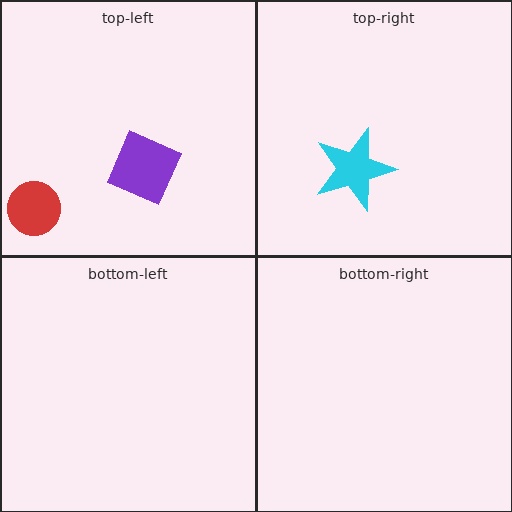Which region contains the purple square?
The top-left region.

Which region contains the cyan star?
The top-right region.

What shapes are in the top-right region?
The cyan star.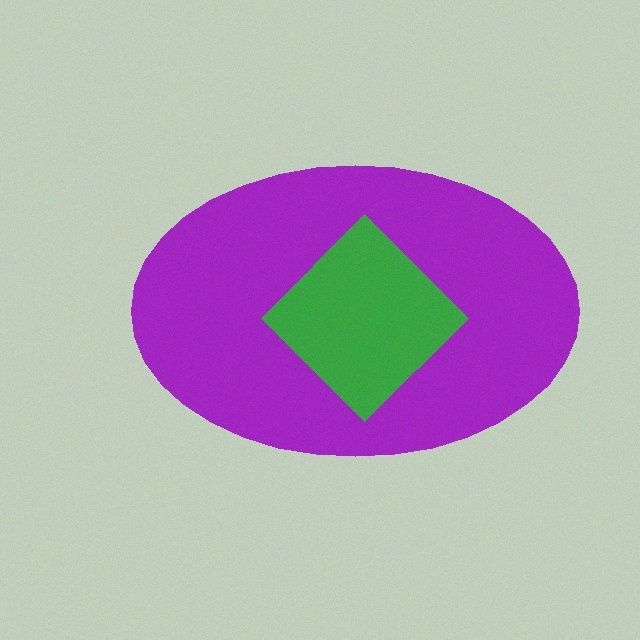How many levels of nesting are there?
2.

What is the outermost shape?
The purple ellipse.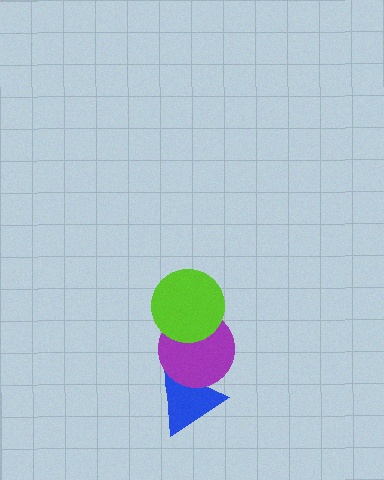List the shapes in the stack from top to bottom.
From top to bottom: the lime circle, the purple circle, the blue triangle.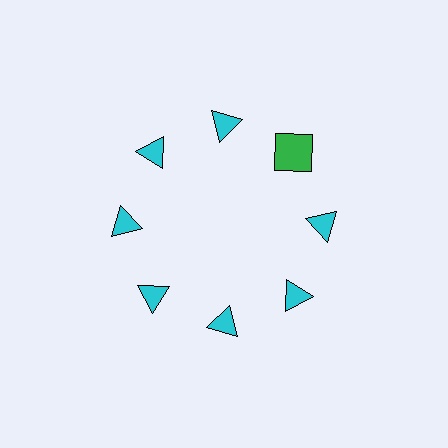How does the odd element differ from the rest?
It differs in both color (green instead of cyan) and shape (square instead of triangle).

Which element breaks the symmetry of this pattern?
The green square at roughly the 2 o'clock position breaks the symmetry. All other shapes are cyan triangles.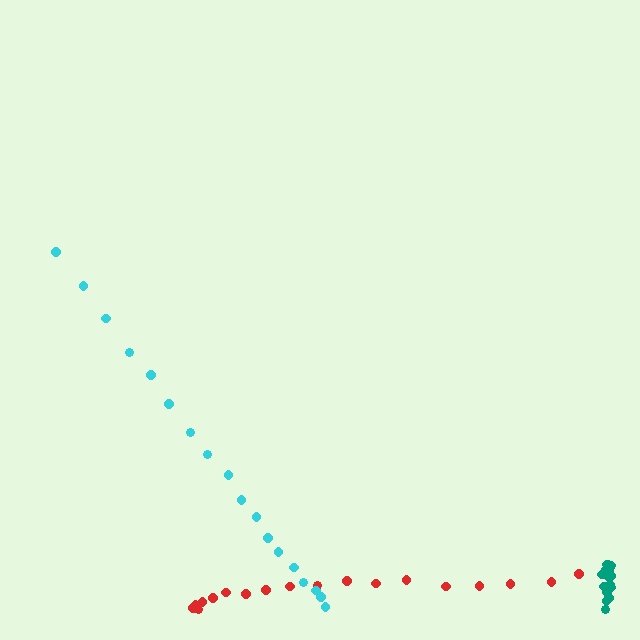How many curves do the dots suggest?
There are 3 distinct paths.